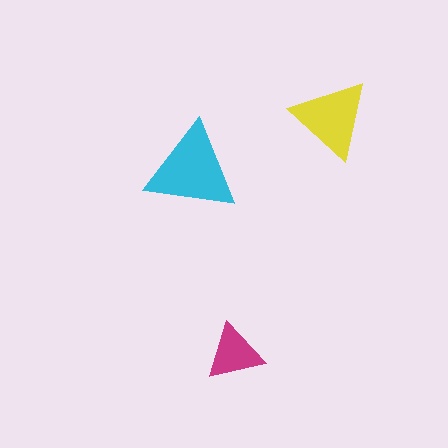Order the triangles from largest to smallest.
the cyan one, the yellow one, the magenta one.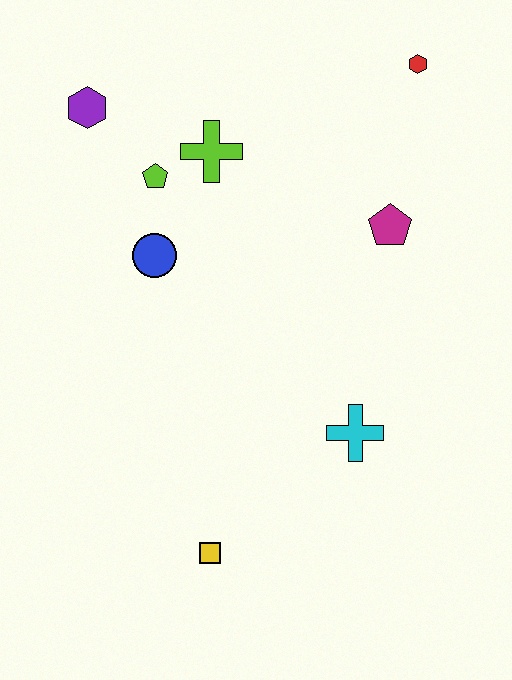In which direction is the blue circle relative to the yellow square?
The blue circle is above the yellow square.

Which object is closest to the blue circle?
The lime pentagon is closest to the blue circle.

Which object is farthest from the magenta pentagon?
The yellow square is farthest from the magenta pentagon.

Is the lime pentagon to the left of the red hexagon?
Yes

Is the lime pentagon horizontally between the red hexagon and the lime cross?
No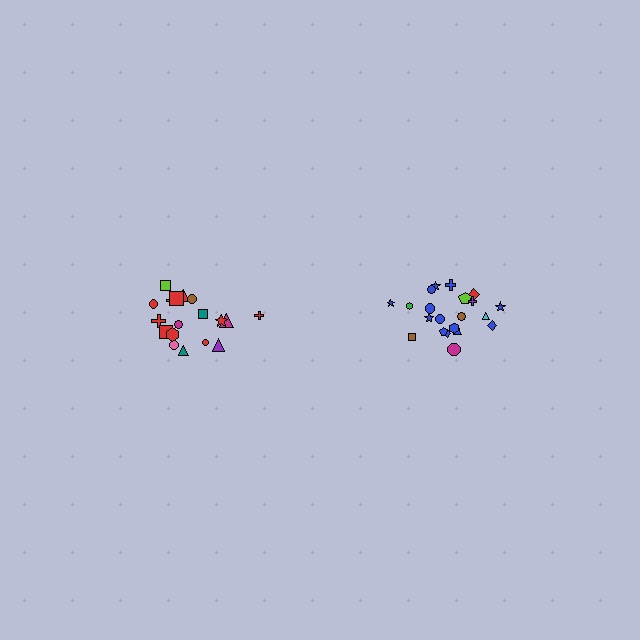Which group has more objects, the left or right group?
The right group.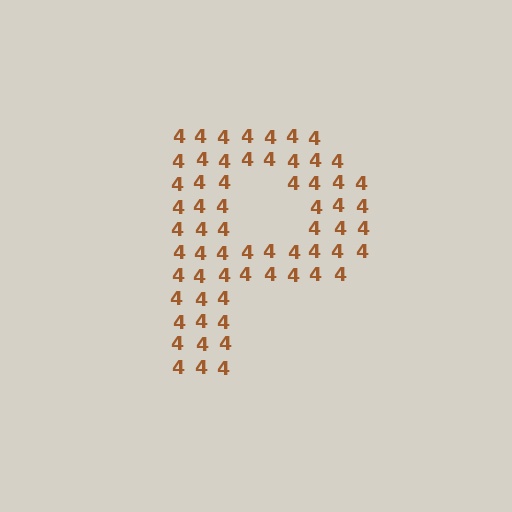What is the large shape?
The large shape is the letter P.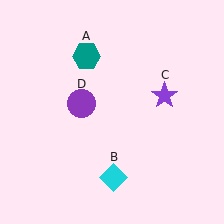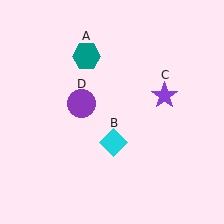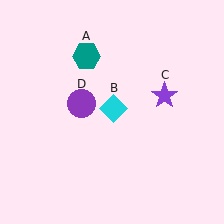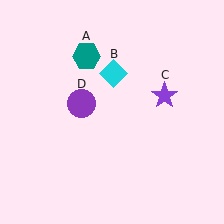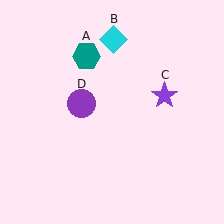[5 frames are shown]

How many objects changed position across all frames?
1 object changed position: cyan diamond (object B).